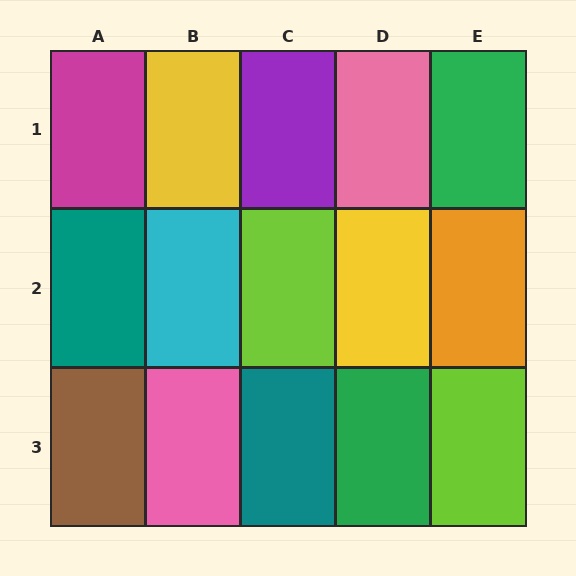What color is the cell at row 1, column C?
Purple.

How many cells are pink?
2 cells are pink.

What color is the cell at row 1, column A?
Magenta.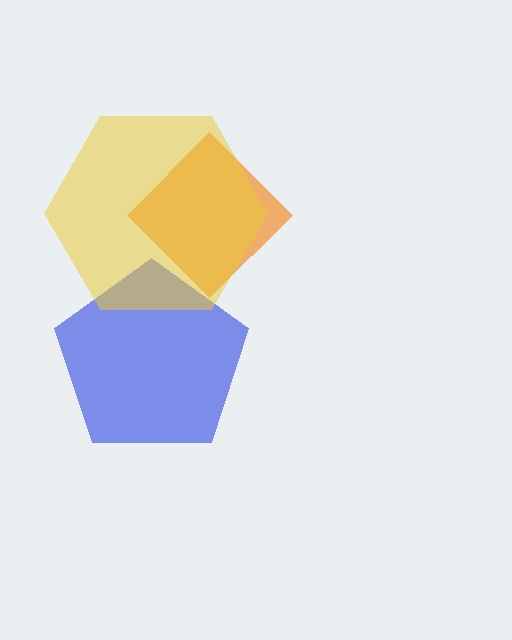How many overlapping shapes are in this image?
There are 3 overlapping shapes in the image.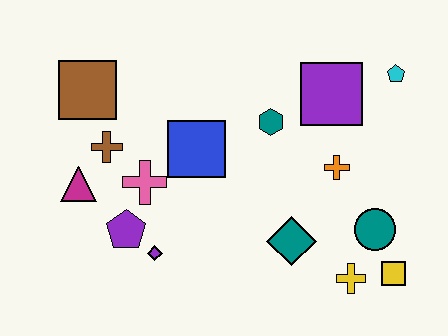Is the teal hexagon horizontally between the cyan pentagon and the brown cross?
Yes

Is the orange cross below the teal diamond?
No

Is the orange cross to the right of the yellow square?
No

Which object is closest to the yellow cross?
The yellow square is closest to the yellow cross.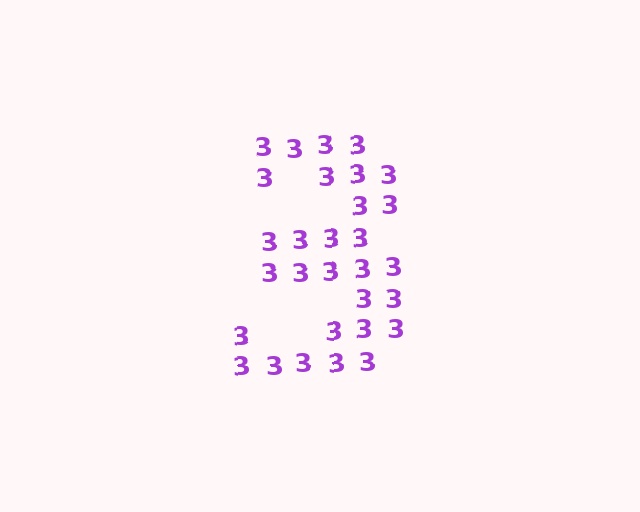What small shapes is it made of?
It is made of small digit 3's.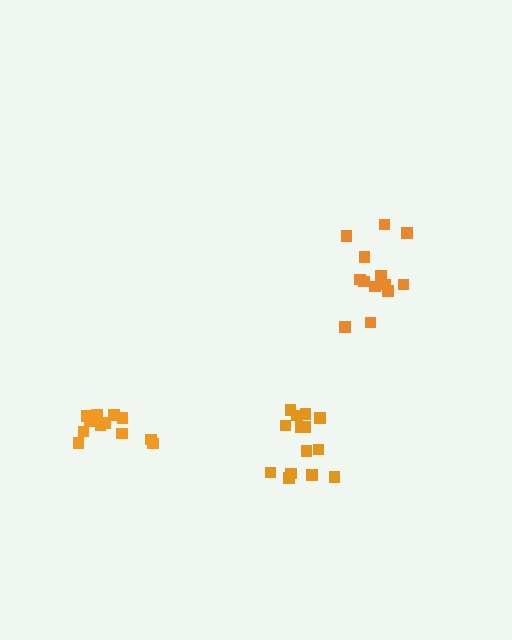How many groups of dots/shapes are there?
There are 3 groups.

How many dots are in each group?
Group 1: 13 dots, Group 2: 12 dots, Group 3: 14 dots (39 total).